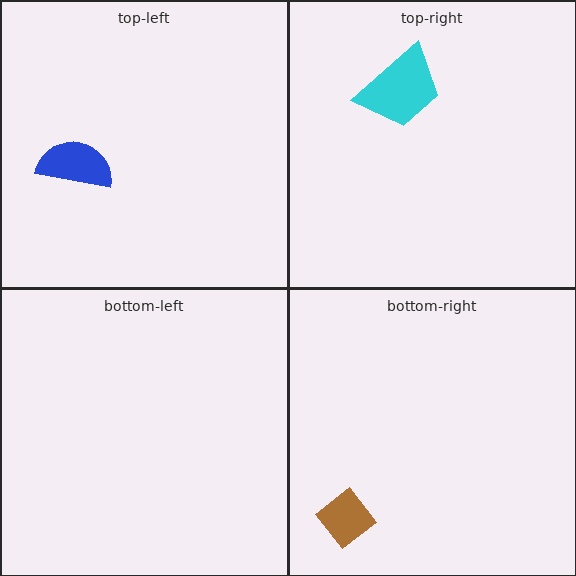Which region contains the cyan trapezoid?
The top-right region.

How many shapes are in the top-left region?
1.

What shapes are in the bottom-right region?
The brown diamond.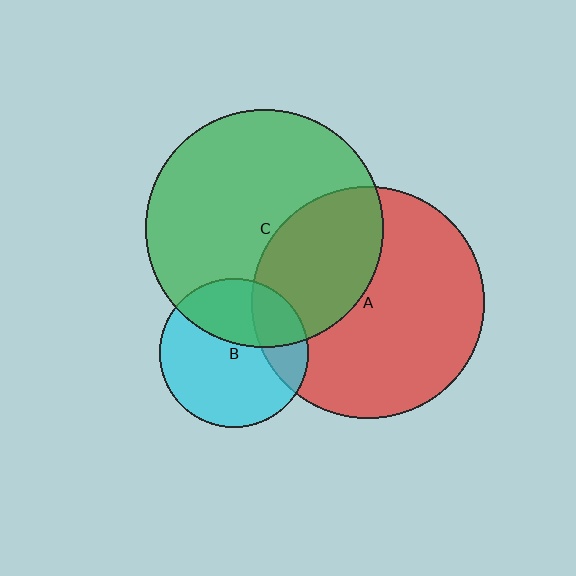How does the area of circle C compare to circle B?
Approximately 2.5 times.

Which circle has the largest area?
Circle C (green).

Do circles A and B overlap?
Yes.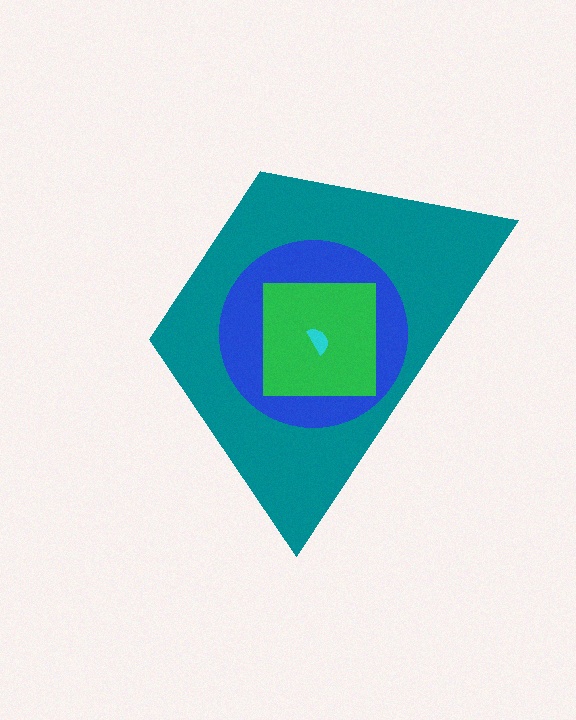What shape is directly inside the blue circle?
The green square.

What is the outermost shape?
The teal trapezoid.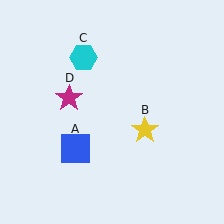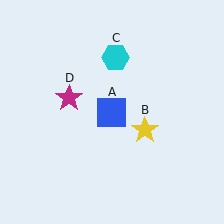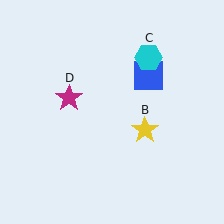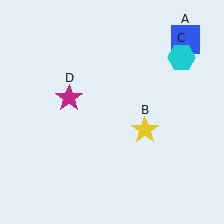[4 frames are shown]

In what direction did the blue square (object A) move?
The blue square (object A) moved up and to the right.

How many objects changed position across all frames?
2 objects changed position: blue square (object A), cyan hexagon (object C).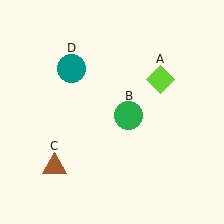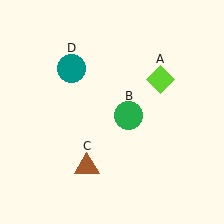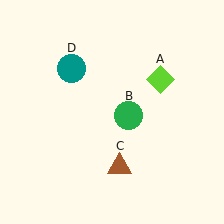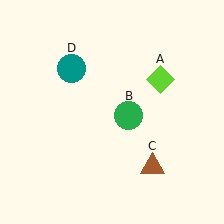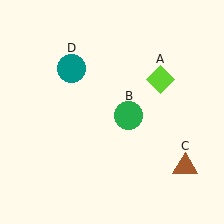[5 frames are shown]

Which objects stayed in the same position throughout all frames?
Lime diamond (object A) and green circle (object B) and teal circle (object D) remained stationary.